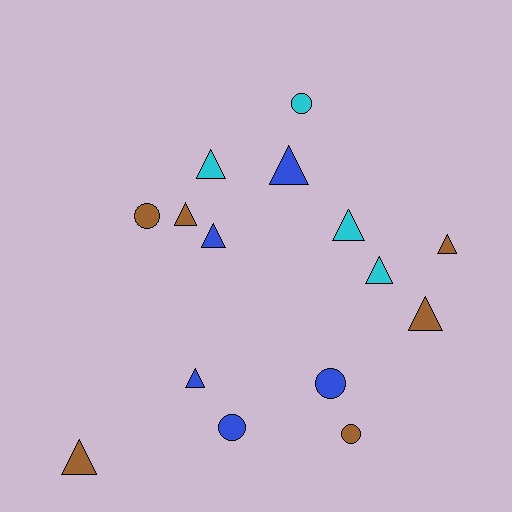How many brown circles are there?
There are 2 brown circles.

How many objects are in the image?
There are 15 objects.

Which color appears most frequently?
Brown, with 6 objects.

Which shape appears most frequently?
Triangle, with 10 objects.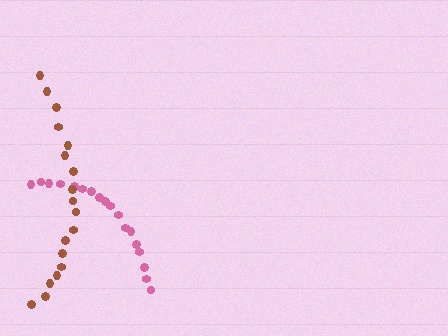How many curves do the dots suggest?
There are 2 distinct paths.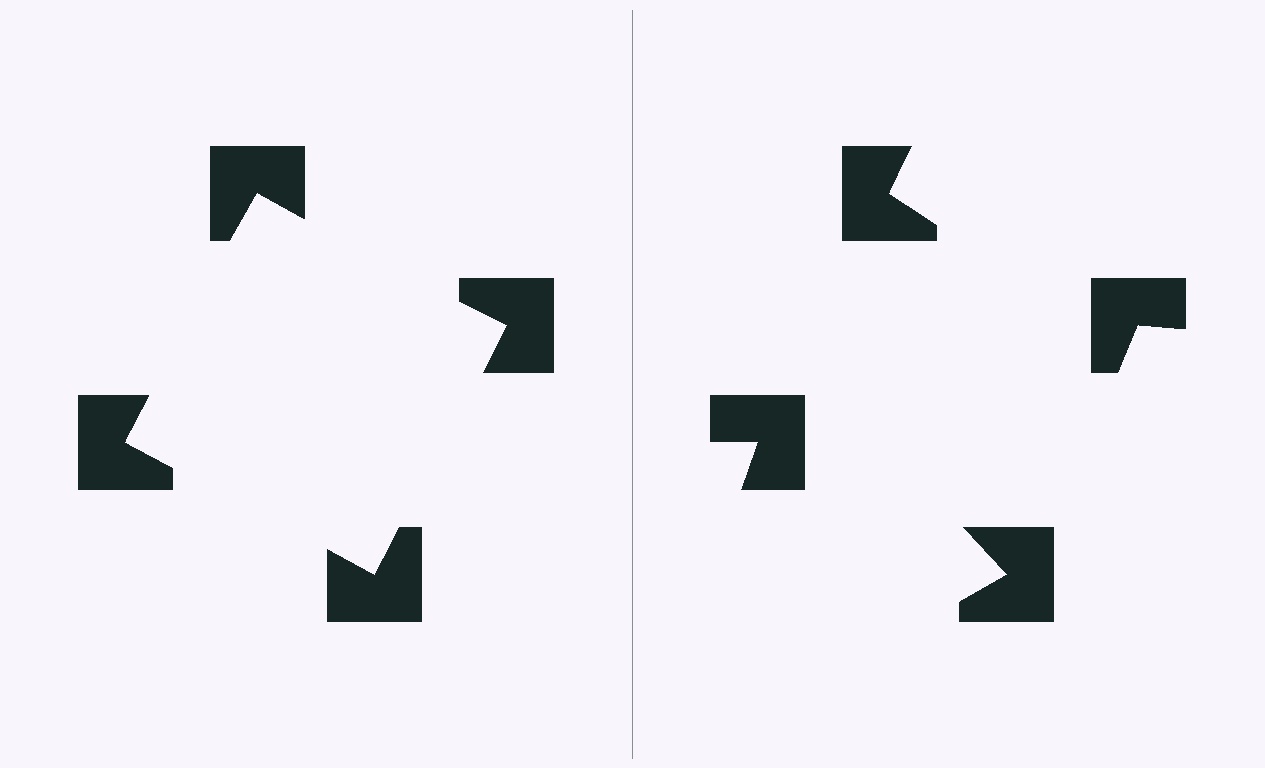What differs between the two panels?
The notched squares are positioned identically on both sides; only the wedge orientations differ. On the left they align to a square; on the right they are misaligned.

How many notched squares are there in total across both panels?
8 — 4 on each side.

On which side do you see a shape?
An illusory square appears on the left side. On the right side the wedge cuts are rotated, so no coherent shape forms.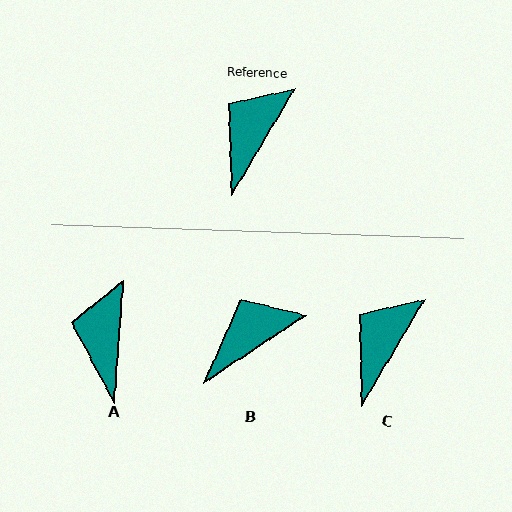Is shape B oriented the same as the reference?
No, it is off by about 26 degrees.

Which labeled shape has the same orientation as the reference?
C.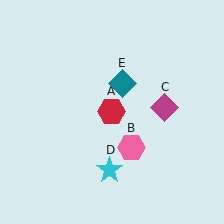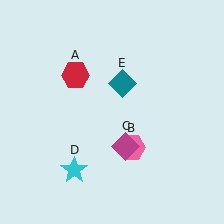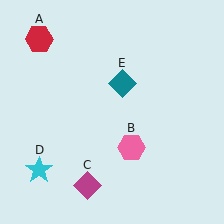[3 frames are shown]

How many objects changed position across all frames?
3 objects changed position: red hexagon (object A), magenta diamond (object C), cyan star (object D).